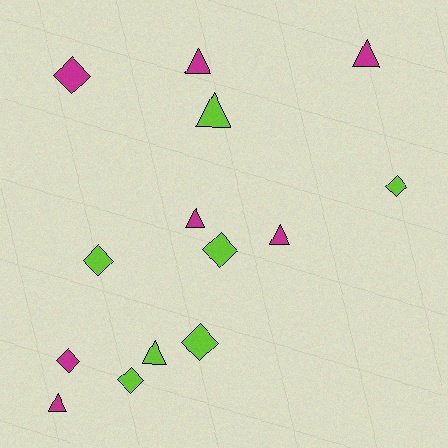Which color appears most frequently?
Magenta, with 7 objects.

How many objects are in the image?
There are 14 objects.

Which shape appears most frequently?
Diamond, with 7 objects.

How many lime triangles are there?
There are 2 lime triangles.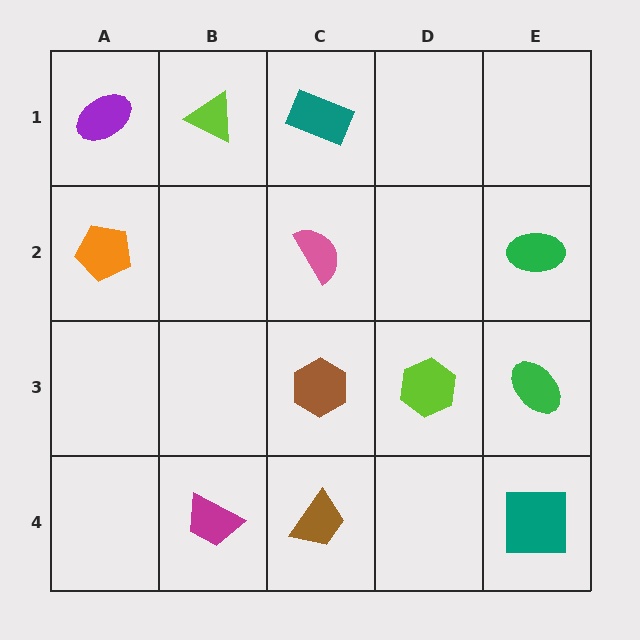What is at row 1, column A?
A purple ellipse.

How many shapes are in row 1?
3 shapes.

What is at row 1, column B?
A lime triangle.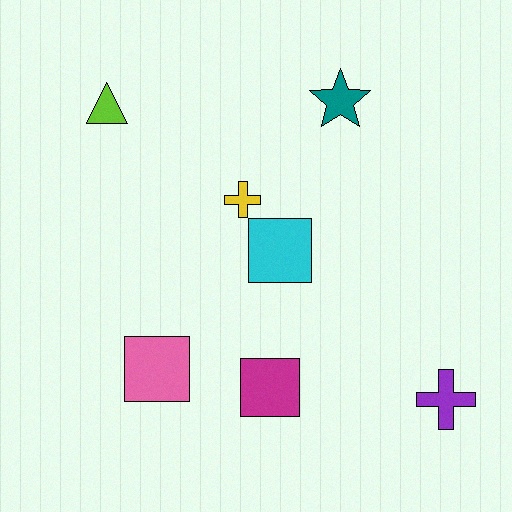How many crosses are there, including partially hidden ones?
There are 2 crosses.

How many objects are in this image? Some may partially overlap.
There are 7 objects.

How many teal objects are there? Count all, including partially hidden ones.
There is 1 teal object.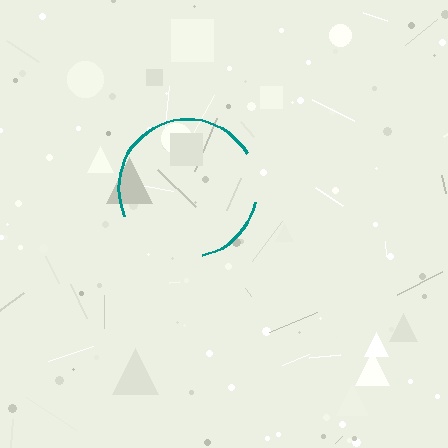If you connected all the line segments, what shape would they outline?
They would outline a circle.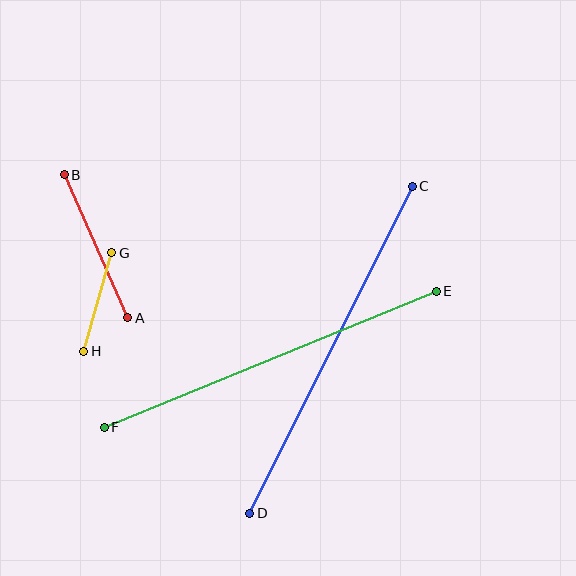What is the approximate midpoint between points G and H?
The midpoint is at approximately (98, 302) pixels.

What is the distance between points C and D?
The distance is approximately 365 pixels.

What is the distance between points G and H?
The distance is approximately 102 pixels.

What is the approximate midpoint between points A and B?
The midpoint is at approximately (96, 246) pixels.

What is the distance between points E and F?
The distance is approximately 358 pixels.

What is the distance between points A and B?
The distance is approximately 156 pixels.